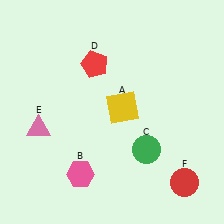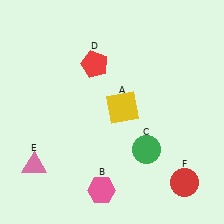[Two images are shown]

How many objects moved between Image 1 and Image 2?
2 objects moved between the two images.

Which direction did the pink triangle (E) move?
The pink triangle (E) moved down.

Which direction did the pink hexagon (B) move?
The pink hexagon (B) moved right.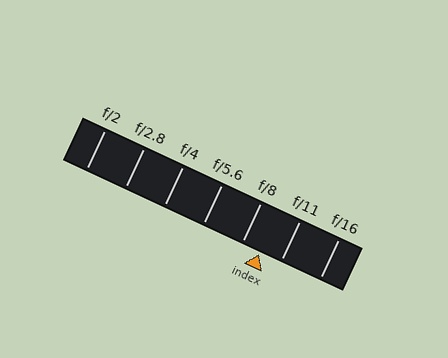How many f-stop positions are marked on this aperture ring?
There are 7 f-stop positions marked.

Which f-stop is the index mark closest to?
The index mark is closest to f/8.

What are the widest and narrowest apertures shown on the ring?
The widest aperture shown is f/2 and the narrowest is f/16.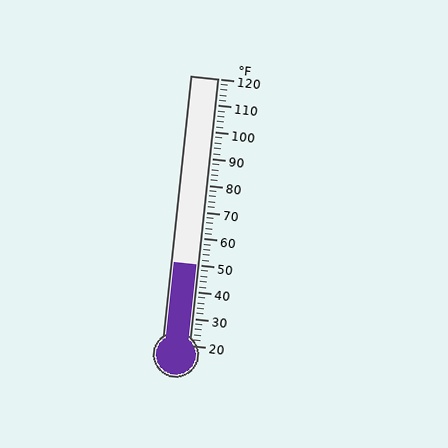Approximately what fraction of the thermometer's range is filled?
The thermometer is filled to approximately 30% of its range.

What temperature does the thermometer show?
The thermometer shows approximately 50°F.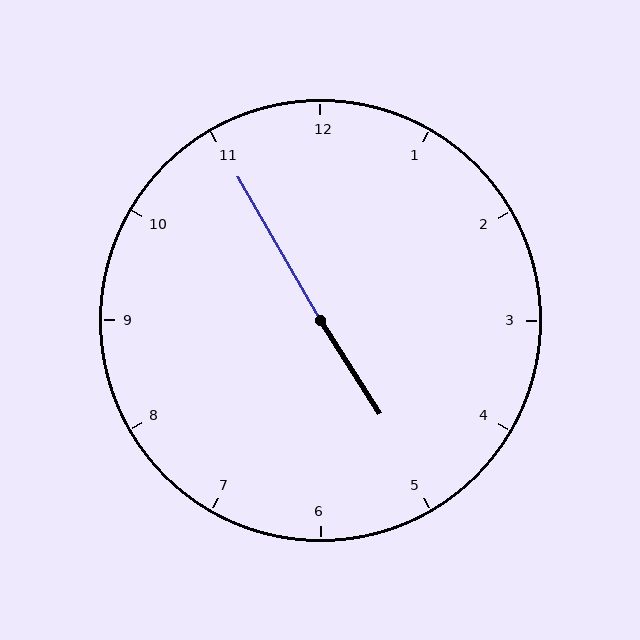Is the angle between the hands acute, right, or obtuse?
It is obtuse.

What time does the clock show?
4:55.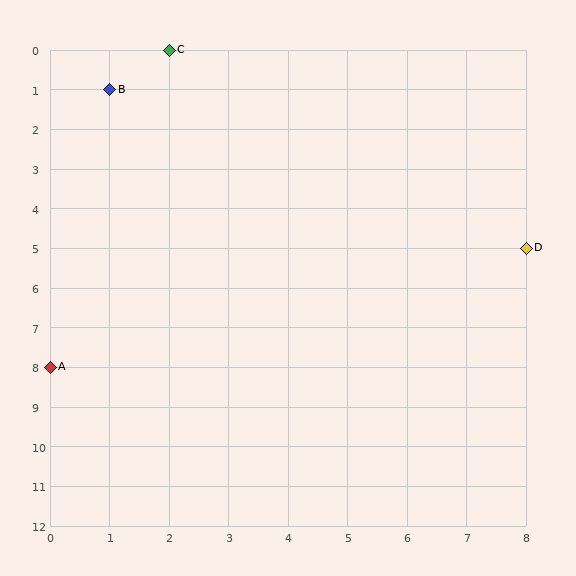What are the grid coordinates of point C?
Point C is at grid coordinates (2, 0).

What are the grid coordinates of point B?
Point B is at grid coordinates (1, 1).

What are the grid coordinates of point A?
Point A is at grid coordinates (0, 8).